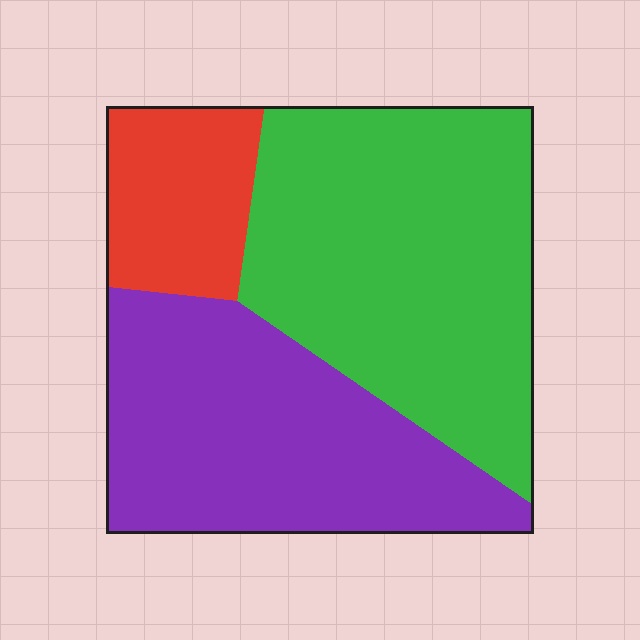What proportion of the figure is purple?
Purple takes up about three eighths (3/8) of the figure.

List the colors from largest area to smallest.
From largest to smallest: green, purple, red.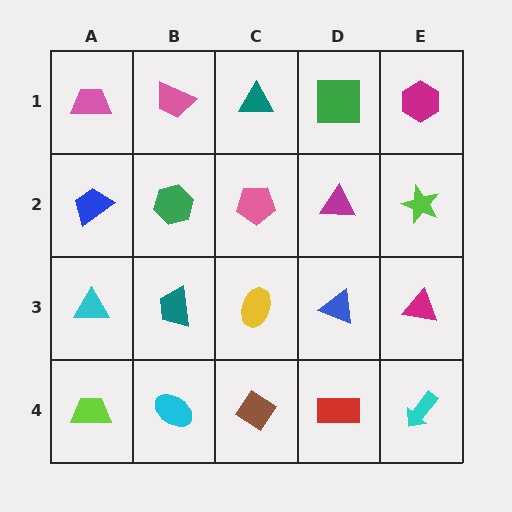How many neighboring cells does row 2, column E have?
3.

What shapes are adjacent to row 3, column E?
A lime star (row 2, column E), a cyan arrow (row 4, column E), a blue triangle (row 3, column D).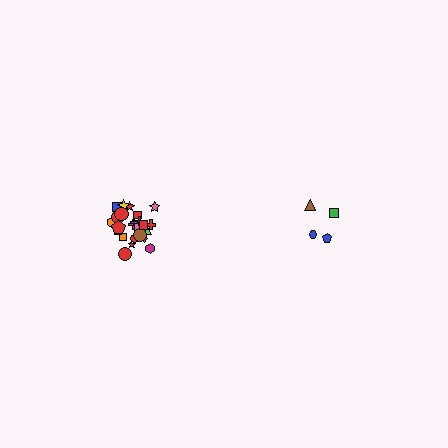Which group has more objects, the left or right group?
The left group.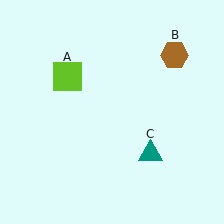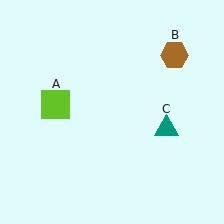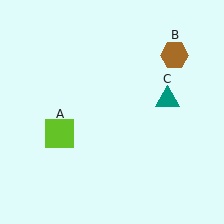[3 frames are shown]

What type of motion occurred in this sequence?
The lime square (object A), teal triangle (object C) rotated counterclockwise around the center of the scene.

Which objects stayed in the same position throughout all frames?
Brown hexagon (object B) remained stationary.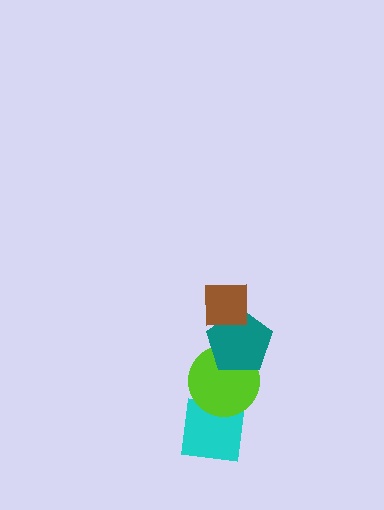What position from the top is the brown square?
The brown square is 1st from the top.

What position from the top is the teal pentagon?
The teal pentagon is 2nd from the top.